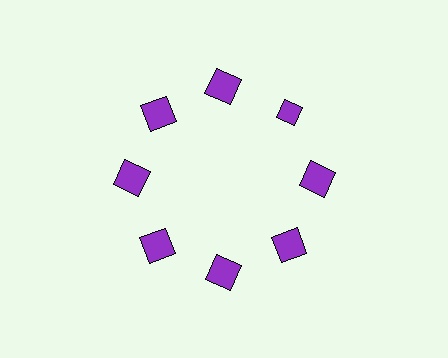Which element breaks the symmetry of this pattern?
The purple diamond at roughly the 2 o'clock position breaks the symmetry. All other shapes are purple squares.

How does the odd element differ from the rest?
It has a different shape: diamond instead of square.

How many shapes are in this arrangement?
There are 8 shapes arranged in a ring pattern.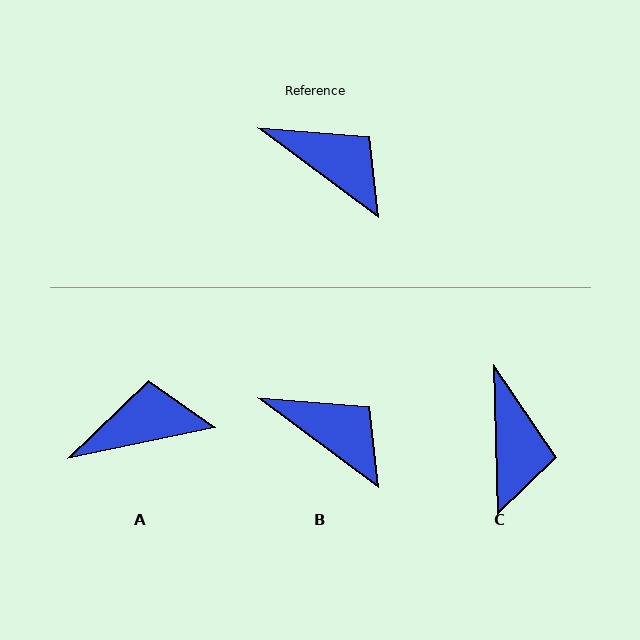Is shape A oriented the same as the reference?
No, it is off by about 48 degrees.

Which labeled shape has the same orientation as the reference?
B.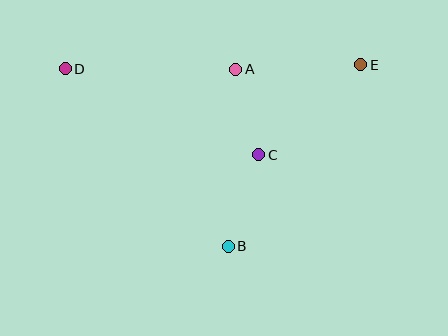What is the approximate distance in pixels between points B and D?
The distance between B and D is approximately 241 pixels.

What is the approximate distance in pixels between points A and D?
The distance between A and D is approximately 170 pixels.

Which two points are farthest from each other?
Points D and E are farthest from each other.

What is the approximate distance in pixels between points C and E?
The distance between C and E is approximately 136 pixels.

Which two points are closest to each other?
Points A and C are closest to each other.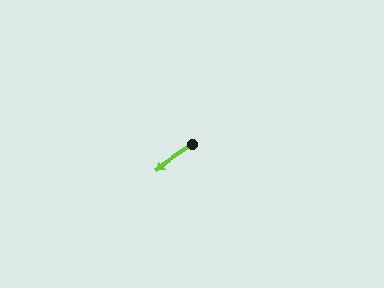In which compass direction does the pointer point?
Southwest.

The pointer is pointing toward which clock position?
Roughly 8 o'clock.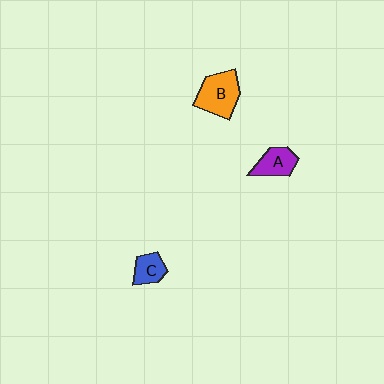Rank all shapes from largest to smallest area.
From largest to smallest: B (orange), A (purple), C (blue).